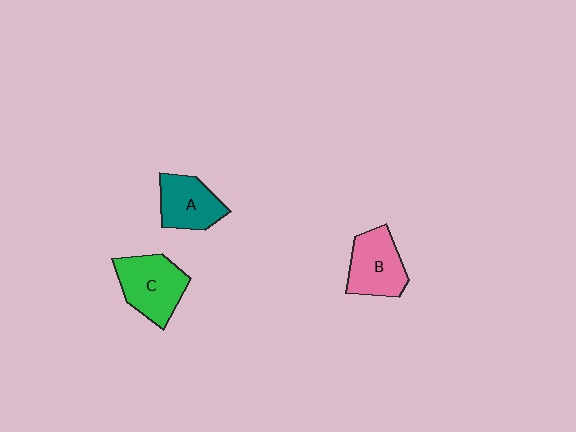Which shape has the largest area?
Shape C (green).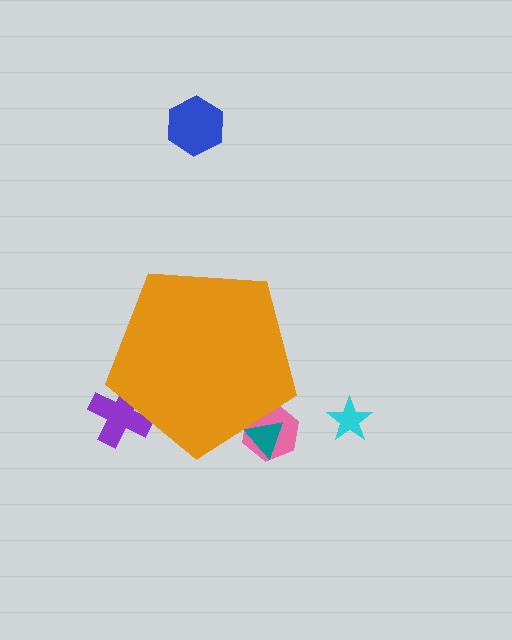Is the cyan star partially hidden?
No, the cyan star is fully visible.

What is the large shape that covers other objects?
An orange pentagon.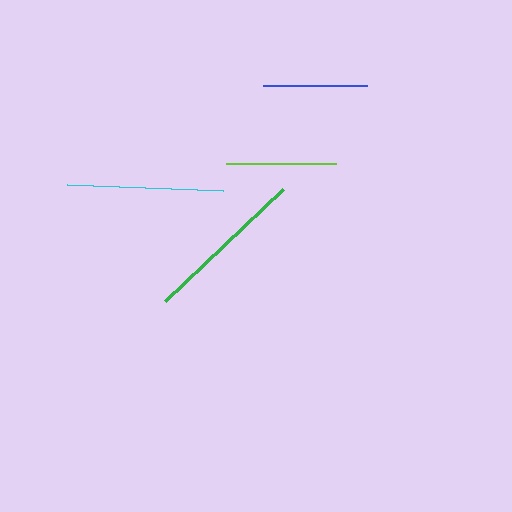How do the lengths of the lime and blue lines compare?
The lime and blue lines are approximately the same length.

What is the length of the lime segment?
The lime segment is approximately 110 pixels long.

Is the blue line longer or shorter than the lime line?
The lime line is longer than the blue line.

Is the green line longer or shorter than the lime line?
The green line is longer than the lime line.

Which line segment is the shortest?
The blue line is the shortest at approximately 104 pixels.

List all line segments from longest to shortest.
From longest to shortest: green, cyan, lime, blue.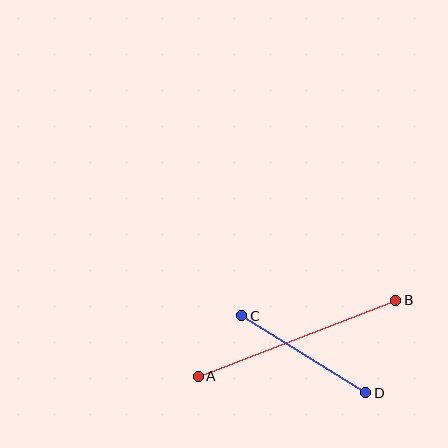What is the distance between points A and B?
The distance is approximately 212 pixels.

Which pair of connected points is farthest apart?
Points A and B are farthest apart.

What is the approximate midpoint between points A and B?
The midpoint is at approximately (297, 338) pixels.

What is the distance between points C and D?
The distance is approximately 146 pixels.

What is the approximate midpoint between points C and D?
The midpoint is at approximately (304, 354) pixels.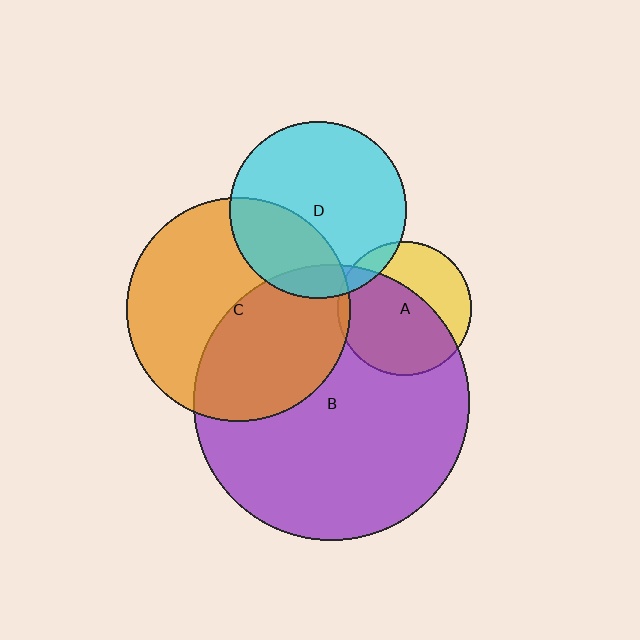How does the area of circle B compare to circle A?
Approximately 4.3 times.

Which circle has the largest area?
Circle B (purple).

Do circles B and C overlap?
Yes.